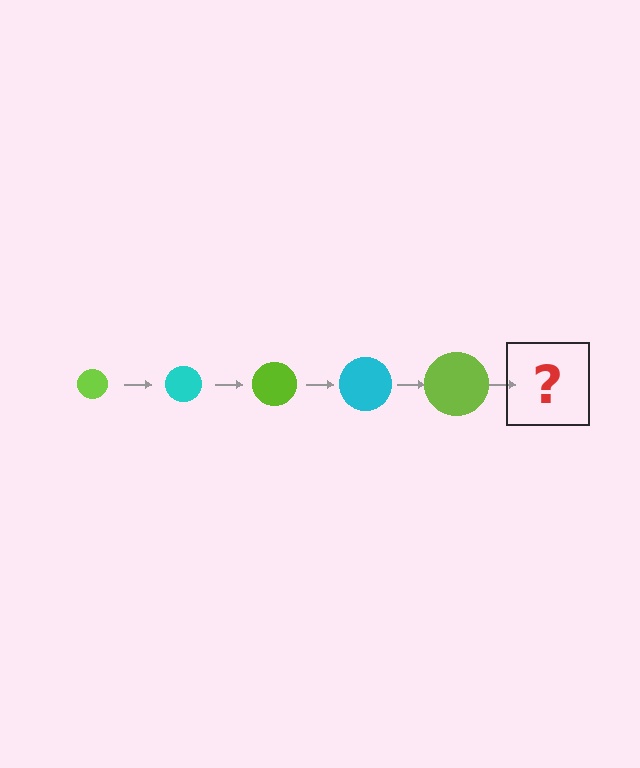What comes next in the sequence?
The next element should be a cyan circle, larger than the previous one.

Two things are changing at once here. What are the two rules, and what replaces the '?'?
The two rules are that the circle grows larger each step and the color cycles through lime and cyan. The '?' should be a cyan circle, larger than the previous one.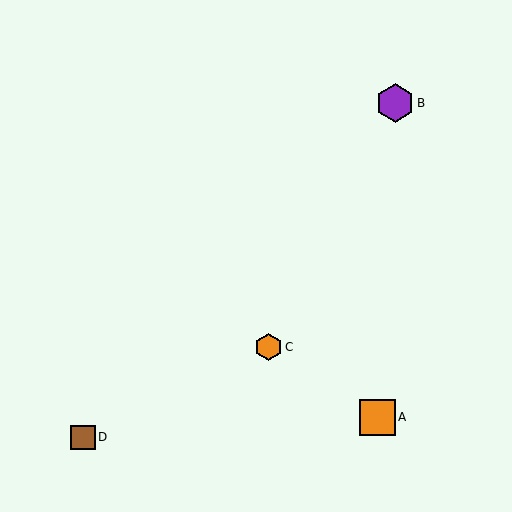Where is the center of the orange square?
The center of the orange square is at (377, 417).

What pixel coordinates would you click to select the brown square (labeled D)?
Click at (83, 438) to select the brown square D.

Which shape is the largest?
The purple hexagon (labeled B) is the largest.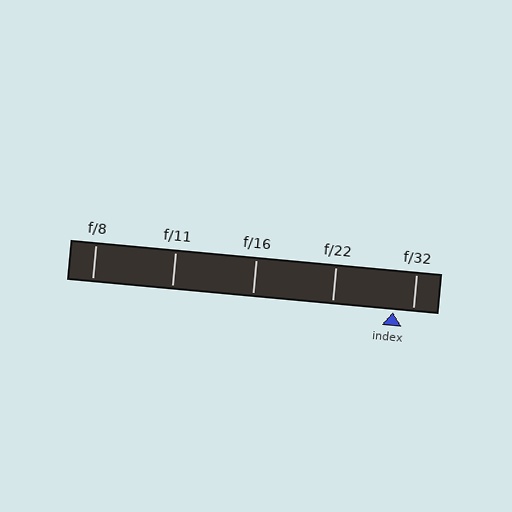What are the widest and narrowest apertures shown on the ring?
The widest aperture shown is f/8 and the narrowest is f/32.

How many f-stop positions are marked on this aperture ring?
There are 5 f-stop positions marked.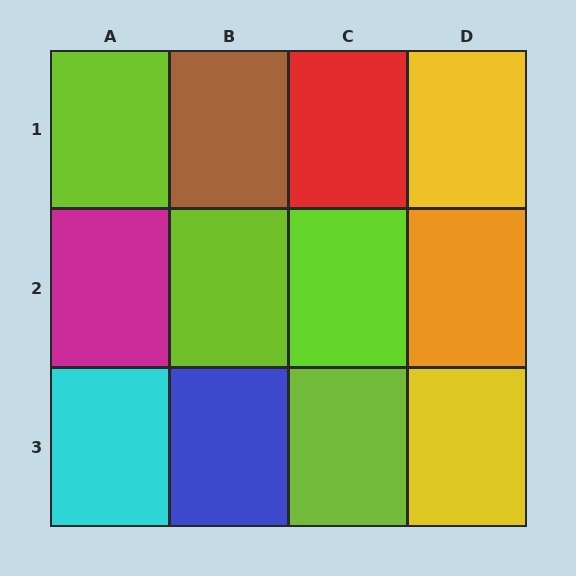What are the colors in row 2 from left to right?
Magenta, lime, lime, orange.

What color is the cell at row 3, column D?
Yellow.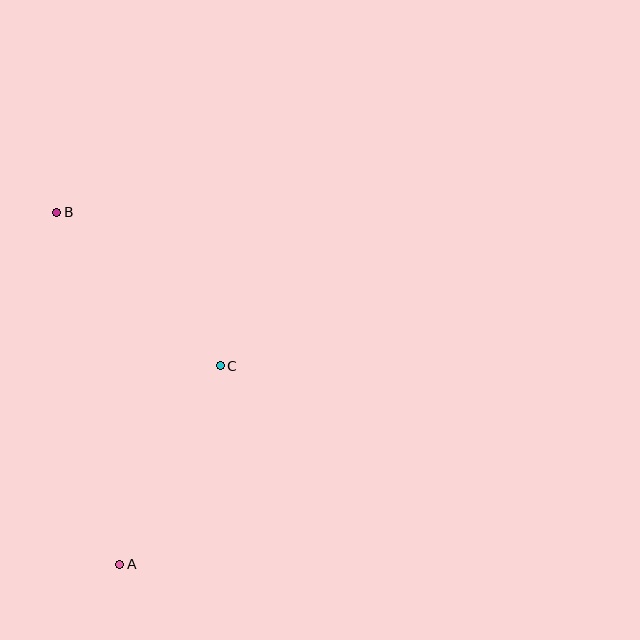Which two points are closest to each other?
Points A and C are closest to each other.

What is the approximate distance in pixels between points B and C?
The distance between B and C is approximately 225 pixels.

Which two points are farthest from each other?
Points A and B are farthest from each other.